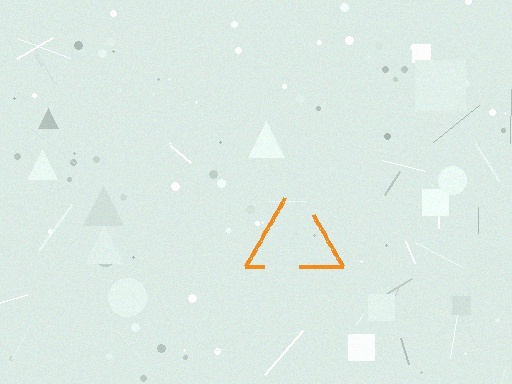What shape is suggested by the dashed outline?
The dashed outline suggests a triangle.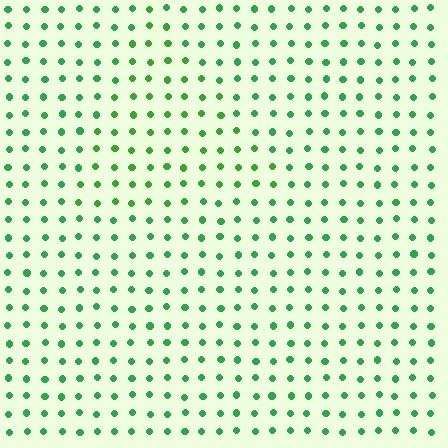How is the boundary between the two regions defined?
The boundary is defined purely by a slight shift in hue (about 20 degrees). Spacing, size, and orientation are identical on both sides.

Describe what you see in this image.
The image is filled with small green elements in a uniform arrangement. A triangle-shaped region is visible where the elements are tinted to a slightly different hue, forming a subtle color boundary.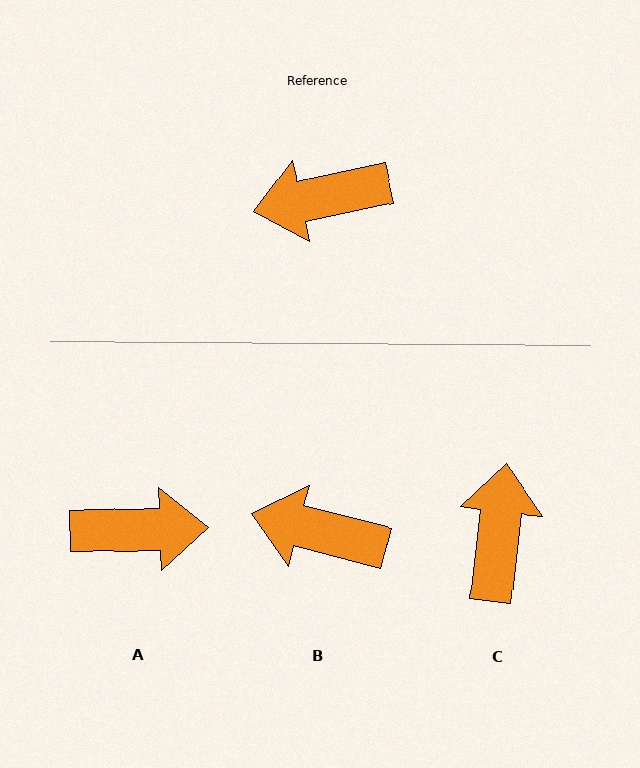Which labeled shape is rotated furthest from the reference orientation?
A, about 170 degrees away.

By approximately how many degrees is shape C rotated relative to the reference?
Approximately 109 degrees clockwise.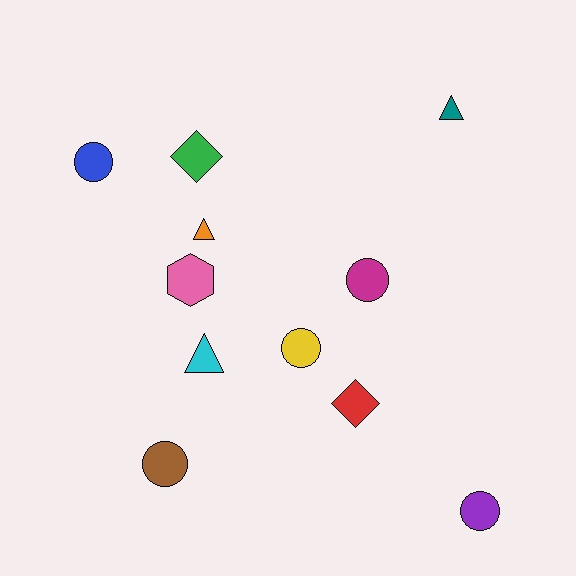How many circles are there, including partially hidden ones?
There are 5 circles.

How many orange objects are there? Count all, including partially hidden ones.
There is 1 orange object.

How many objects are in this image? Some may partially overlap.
There are 11 objects.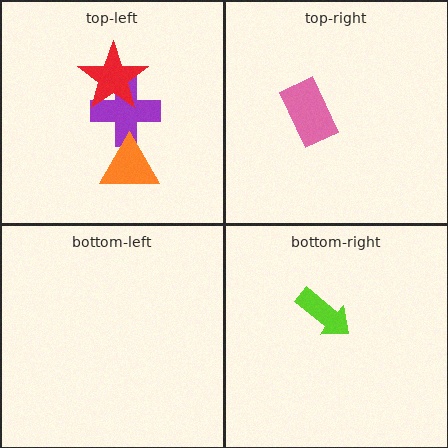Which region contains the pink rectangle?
The top-right region.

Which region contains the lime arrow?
The bottom-right region.